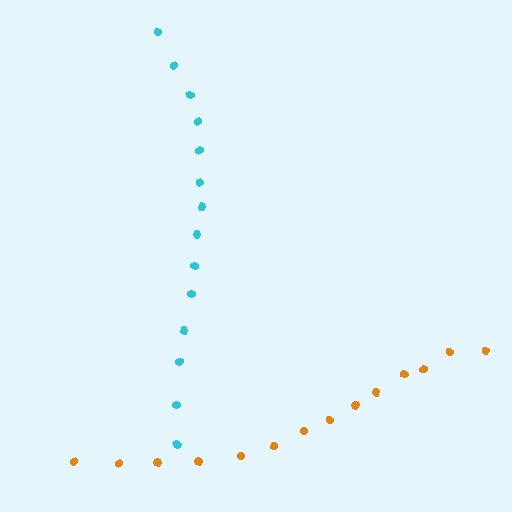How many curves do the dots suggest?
There are 2 distinct paths.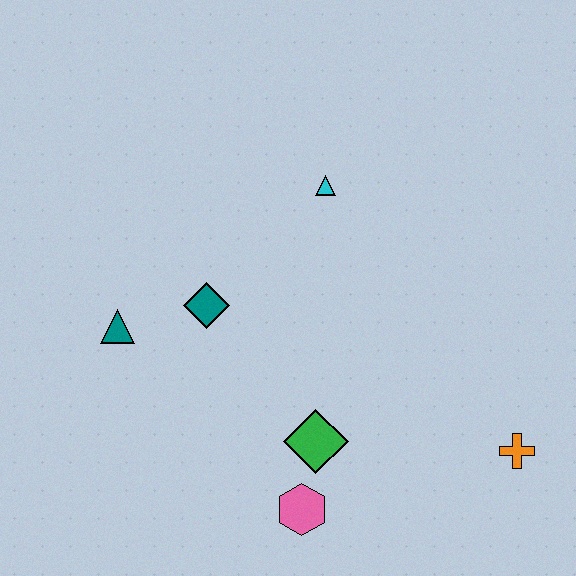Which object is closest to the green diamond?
The pink hexagon is closest to the green diamond.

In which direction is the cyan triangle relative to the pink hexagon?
The cyan triangle is above the pink hexagon.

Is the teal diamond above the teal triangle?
Yes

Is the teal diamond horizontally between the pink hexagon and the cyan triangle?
No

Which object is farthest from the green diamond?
The cyan triangle is farthest from the green diamond.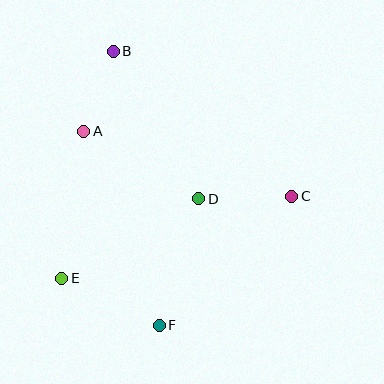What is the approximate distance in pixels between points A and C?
The distance between A and C is approximately 218 pixels.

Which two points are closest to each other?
Points A and B are closest to each other.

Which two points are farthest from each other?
Points B and F are farthest from each other.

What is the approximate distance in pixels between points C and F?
The distance between C and F is approximately 185 pixels.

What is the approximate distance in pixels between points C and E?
The distance between C and E is approximately 244 pixels.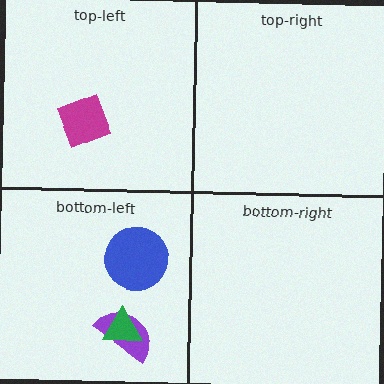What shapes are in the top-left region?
The magenta diamond.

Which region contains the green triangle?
The bottom-left region.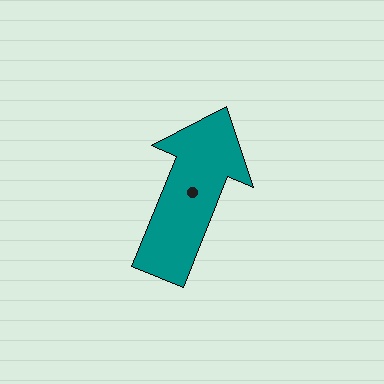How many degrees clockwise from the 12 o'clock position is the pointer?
Approximately 22 degrees.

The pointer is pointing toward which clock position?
Roughly 1 o'clock.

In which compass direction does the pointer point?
North.